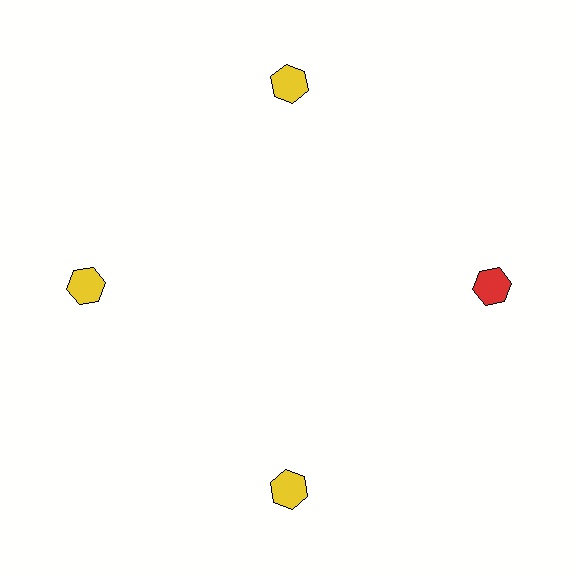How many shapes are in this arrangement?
There are 4 shapes arranged in a ring pattern.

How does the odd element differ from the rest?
It has a different color: red instead of yellow.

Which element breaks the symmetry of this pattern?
The red hexagon at roughly the 3 o'clock position breaks the symmetry. All other shapes are yellow hexagons.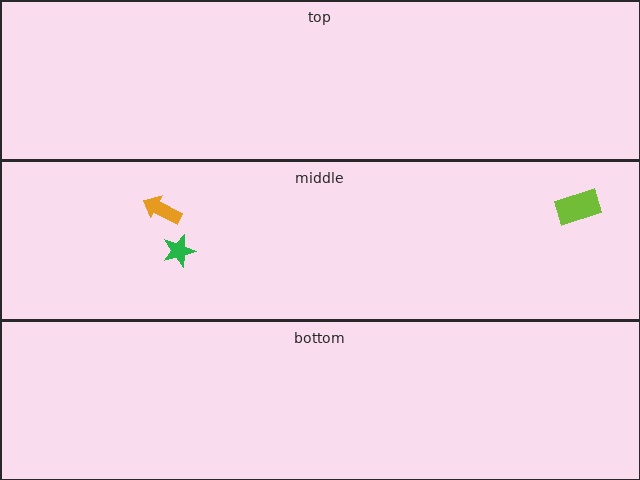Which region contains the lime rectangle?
The middle region.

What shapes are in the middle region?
The orange arrow, the green star, the lime rectangle.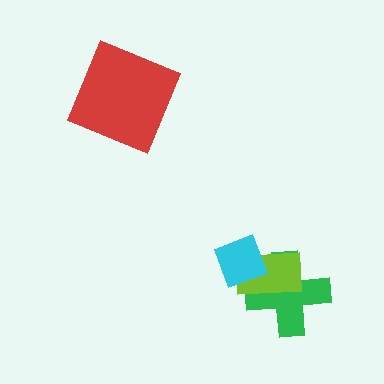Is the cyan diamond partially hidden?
No, no other shape covers it.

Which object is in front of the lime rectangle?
The cyan diamond is in front of the lime rectangle.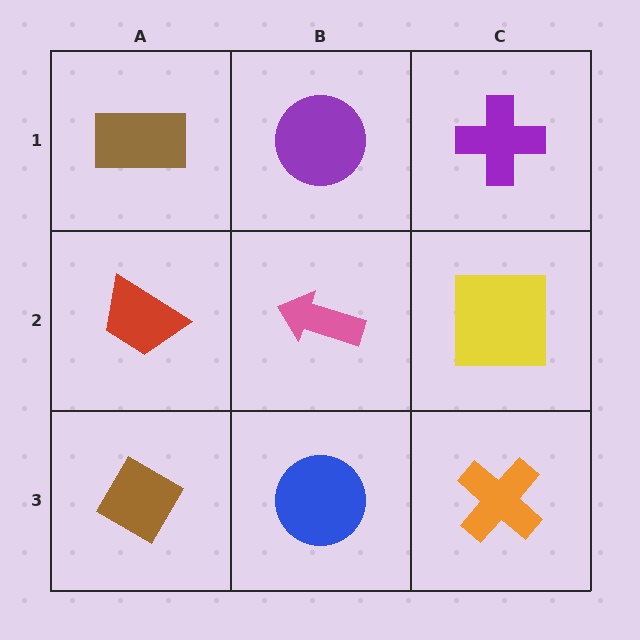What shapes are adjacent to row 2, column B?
A purple circle (row 1, column B), a blue circle (row 3, column B), a red trapezoid (row 2, column A), a yellow square (row 2, column C).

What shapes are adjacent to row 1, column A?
A red trapezoid (row 2, column A), a purple circle (row 1, column B).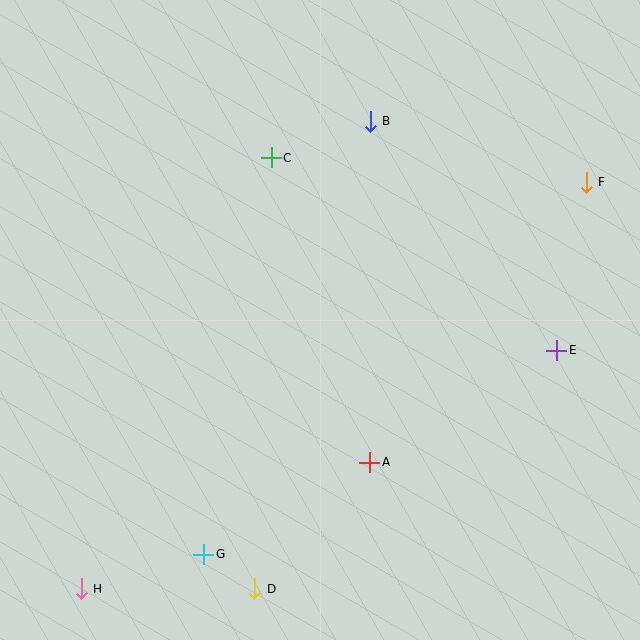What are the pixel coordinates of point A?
Point A is at (370, 462).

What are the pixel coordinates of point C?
Point C is at (271, 158).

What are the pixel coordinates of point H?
Point H is at (81, 589).